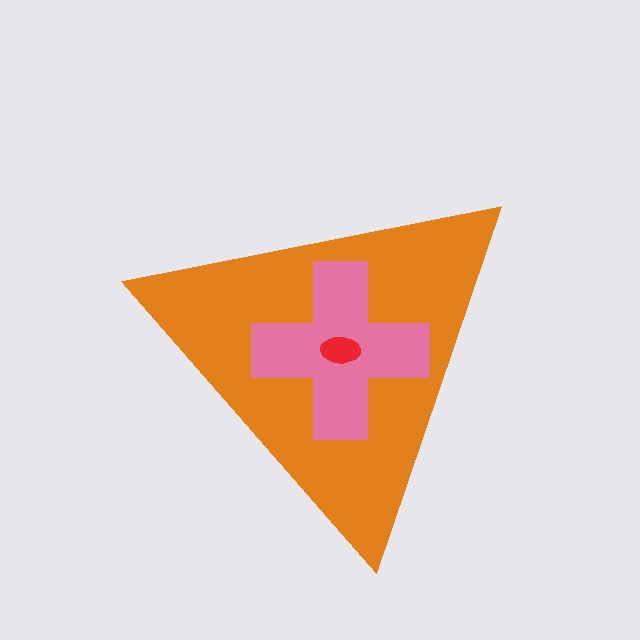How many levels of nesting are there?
3.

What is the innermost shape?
The red ellipse.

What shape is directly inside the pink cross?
The red ellipse.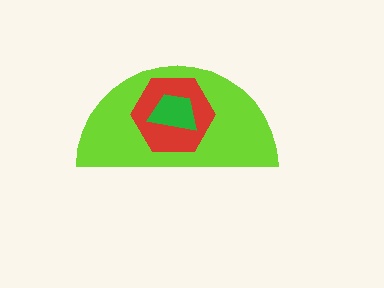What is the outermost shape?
The lime semicircle.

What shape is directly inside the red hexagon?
The green trapezoid.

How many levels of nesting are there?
3.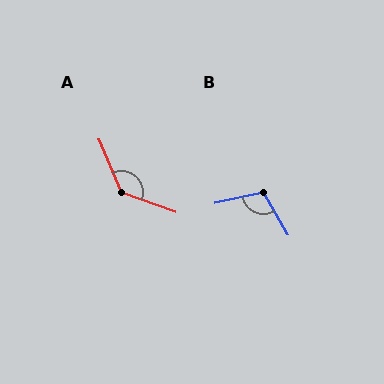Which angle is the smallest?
B, at approximately 107 degrees.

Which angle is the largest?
A, at approximately 132 degrees.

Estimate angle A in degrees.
Approximately 132 degrees.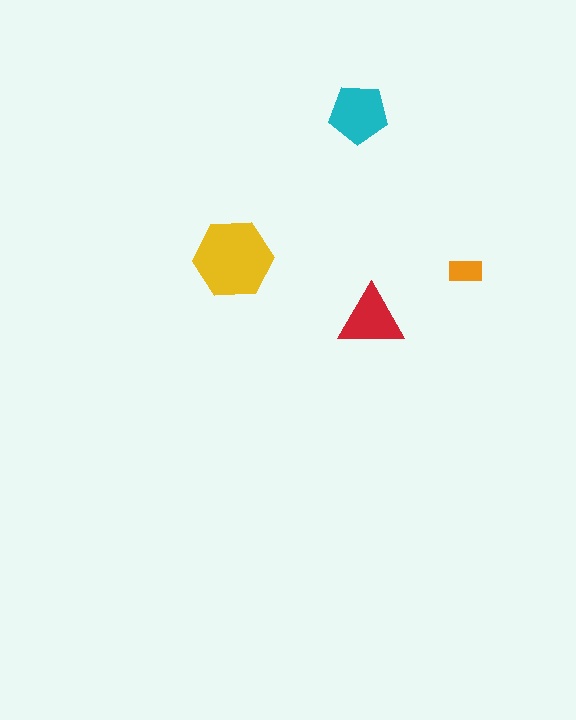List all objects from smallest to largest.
The orange rectangle, the red triangle, the cyan pentagon, the yellow hexagon.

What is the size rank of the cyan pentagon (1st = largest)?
2nd.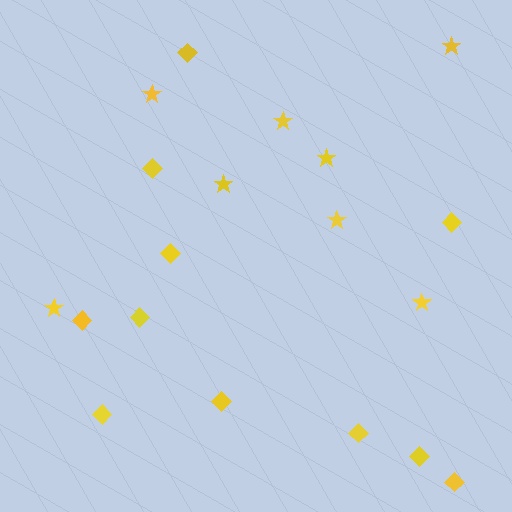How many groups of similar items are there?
There are 2 groups: one group of stars (8) and one group of diamonds (11).